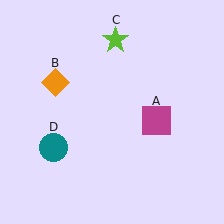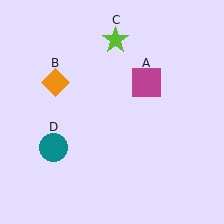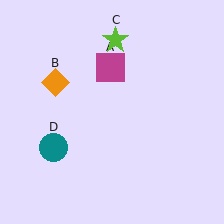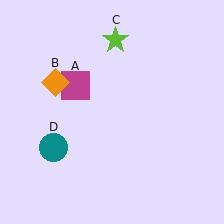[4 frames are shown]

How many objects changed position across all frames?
1 object changed position: magenta square (object A).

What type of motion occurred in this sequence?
The magenta square (object A) rotated counterclockwise around the center of the scene.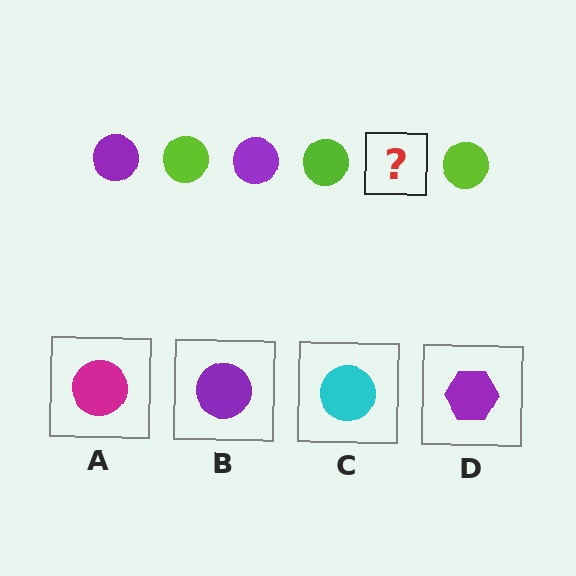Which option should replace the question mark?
Option B.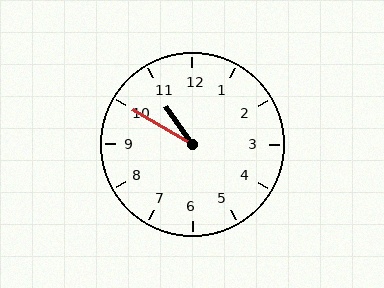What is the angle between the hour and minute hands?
Approximately 25 degrees.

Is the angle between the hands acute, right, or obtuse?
It is acute.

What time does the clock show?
10:50.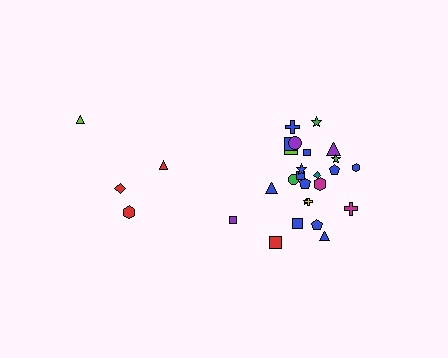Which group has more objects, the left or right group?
The right group.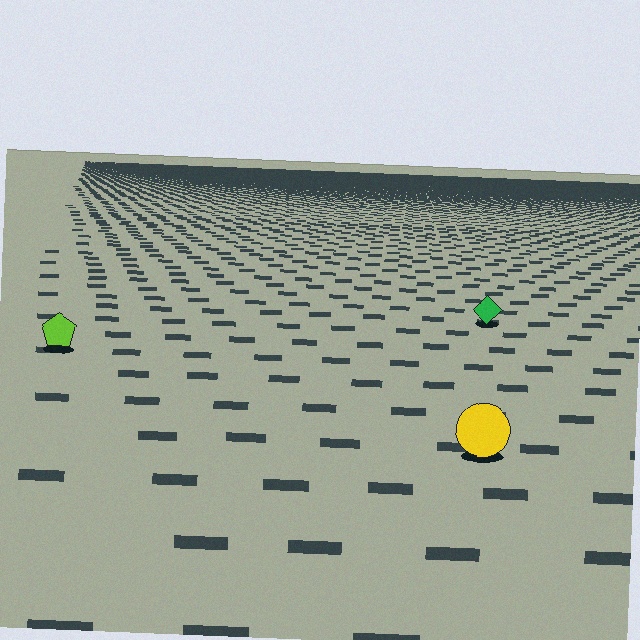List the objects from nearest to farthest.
From nearest to farthest: the yellow circle, the lime pentagon, the green diamond.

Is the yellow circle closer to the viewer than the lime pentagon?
Yes. The yellow circle is closer — you can tell from the texture gradient: the ground texture is coarser near it.